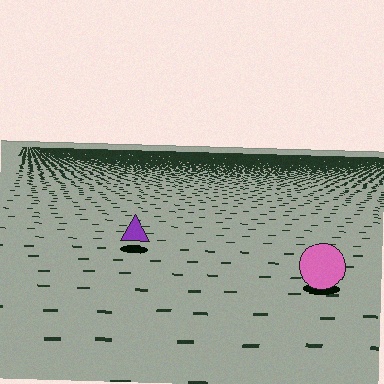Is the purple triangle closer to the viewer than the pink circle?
No. The pink circle is closer — you can tell from the texture gradient: the ground texture is coarser near it.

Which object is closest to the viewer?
The pink circle is closest. The texture marks near it are larger and more spread out.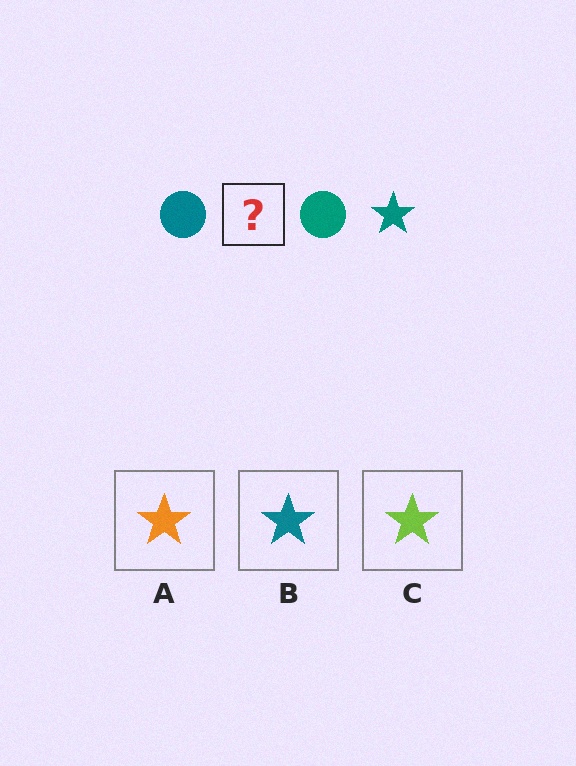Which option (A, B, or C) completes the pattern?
B.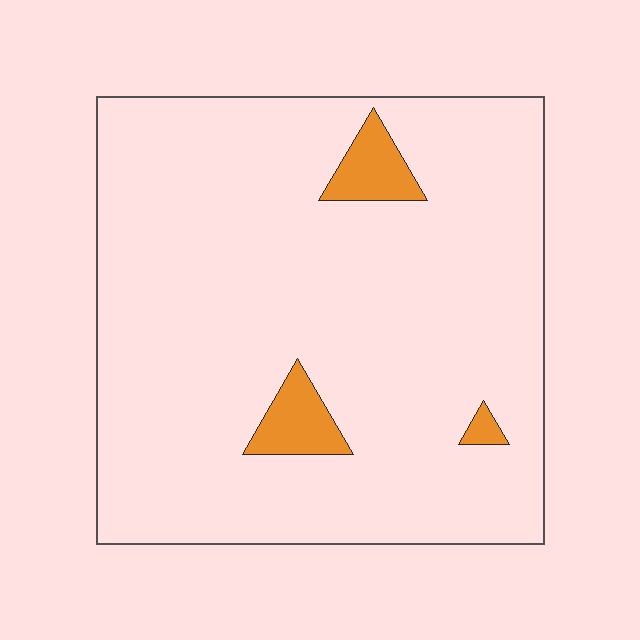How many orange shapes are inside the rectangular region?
3.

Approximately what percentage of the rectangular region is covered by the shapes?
Approximately 5%.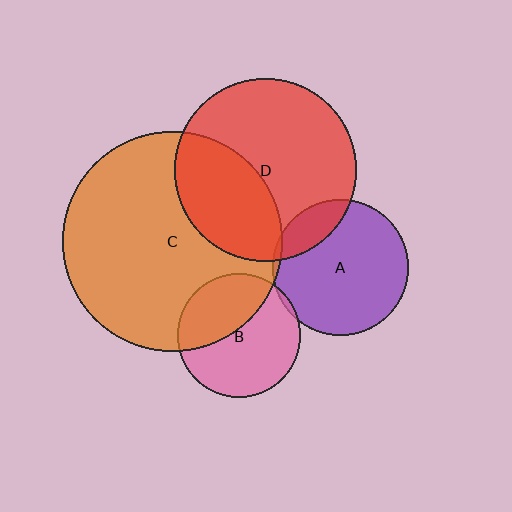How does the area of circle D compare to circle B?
Approximately 2.2 times.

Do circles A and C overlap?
Yes.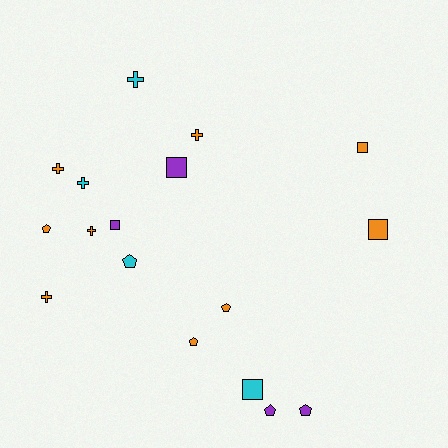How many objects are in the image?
There are 17 objects.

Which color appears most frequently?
Orange, with 9 objects.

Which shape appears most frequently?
Cross, with 6 objects.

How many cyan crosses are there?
There are 2 cyan crosses.